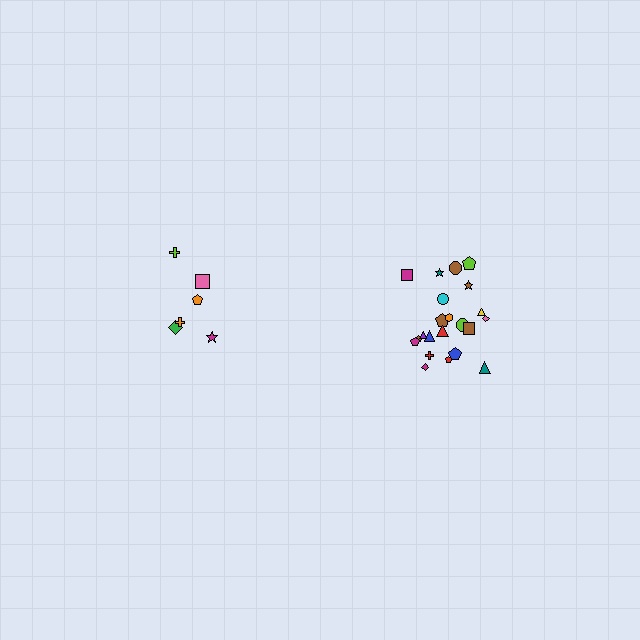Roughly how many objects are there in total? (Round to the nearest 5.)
Roughly 30 objects in total.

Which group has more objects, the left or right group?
The right group.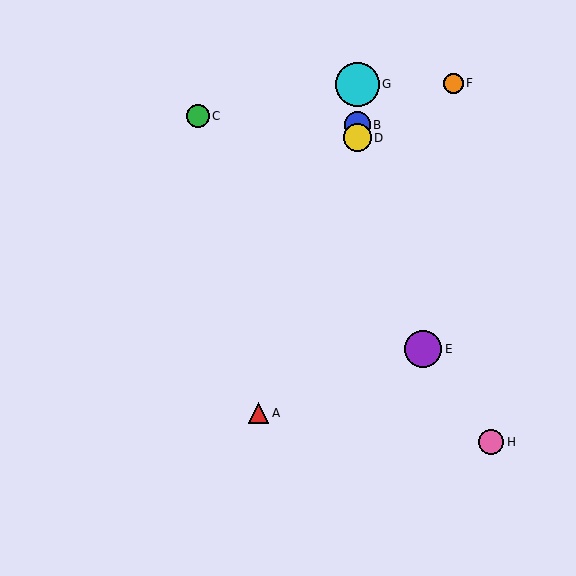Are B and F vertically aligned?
No, B is at x≈357 and F is at x≈453.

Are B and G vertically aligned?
Yes, both are at x≈357.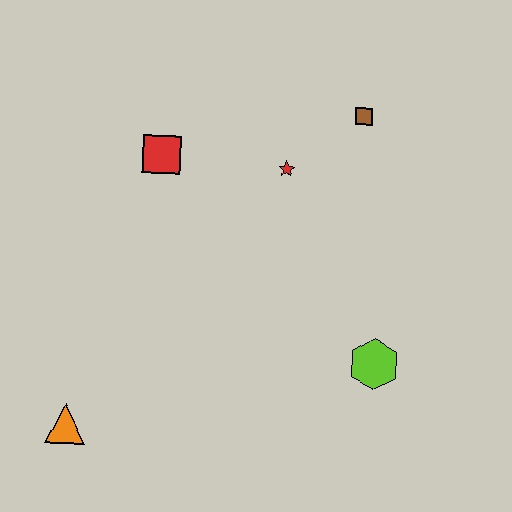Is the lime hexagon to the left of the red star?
No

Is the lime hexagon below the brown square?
Yes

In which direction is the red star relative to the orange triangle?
The red star is above the orange triangle.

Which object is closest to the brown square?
The red star is closest to the brown square.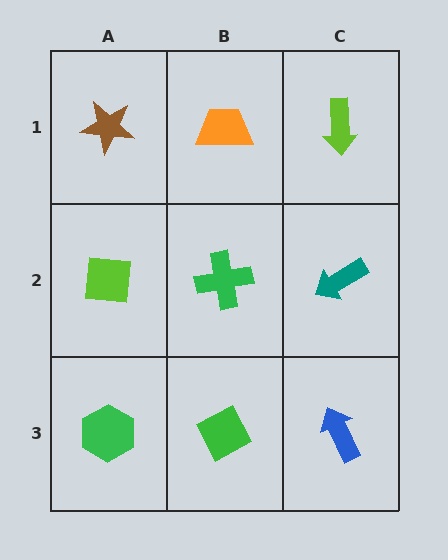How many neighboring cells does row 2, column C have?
3.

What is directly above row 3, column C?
A teal arrow.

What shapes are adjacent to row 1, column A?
A lime square (row 2, column A), an orange trapezoid (row 1, column B).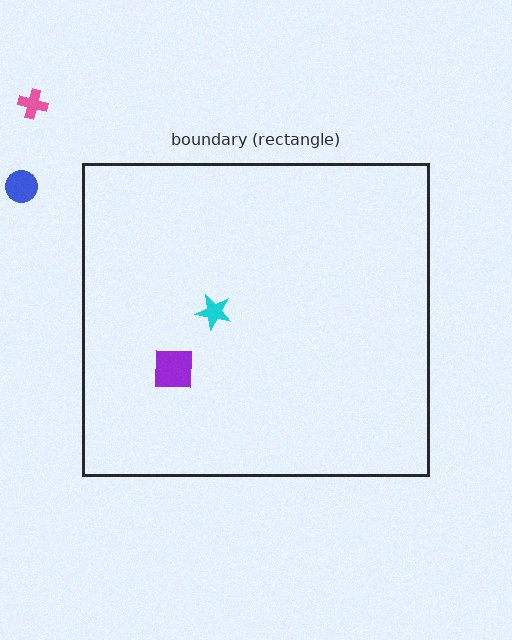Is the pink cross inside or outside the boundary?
Outside.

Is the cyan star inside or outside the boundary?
Inside.